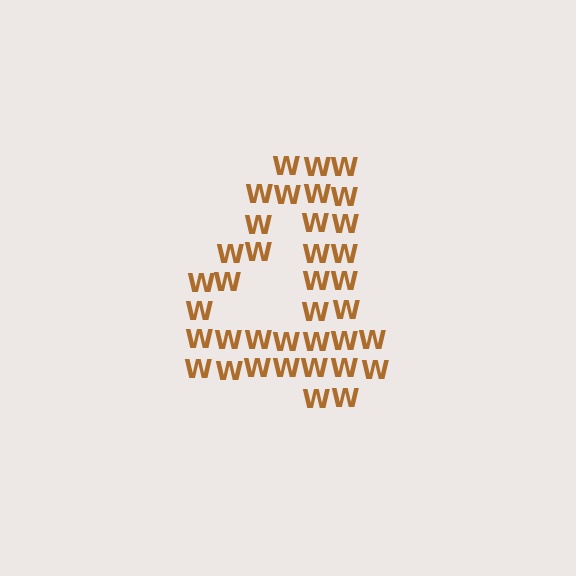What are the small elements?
The small elements are letter W's.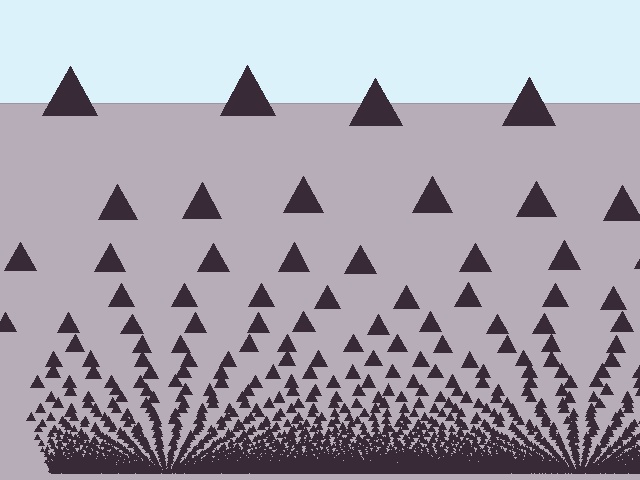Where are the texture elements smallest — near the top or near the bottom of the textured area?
Near the bottom.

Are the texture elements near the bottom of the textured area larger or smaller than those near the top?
Smaller. The gradient is inverted — elements near the bottom are smaller and denser.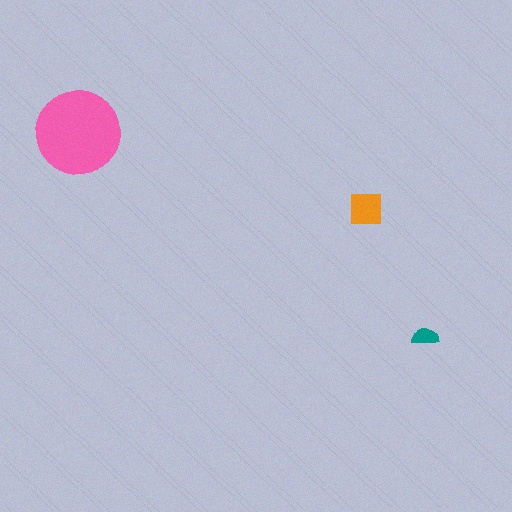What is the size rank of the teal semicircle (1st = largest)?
3rd.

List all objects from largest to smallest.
The pink circle, the orange square, the teal semicircle.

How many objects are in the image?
There are 3 objects in the image.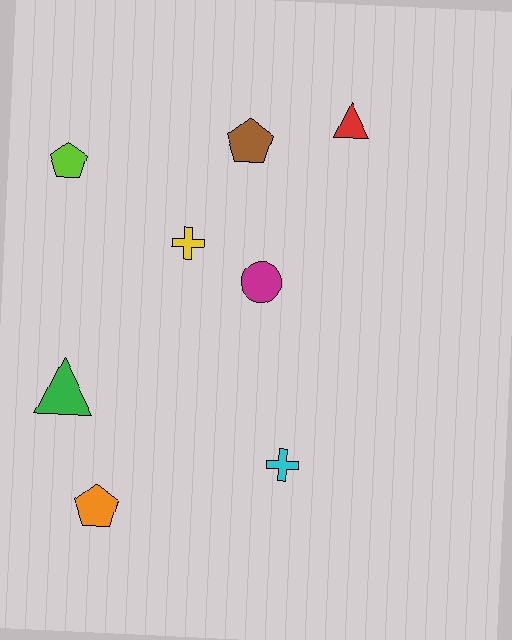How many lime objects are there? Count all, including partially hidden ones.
There is 1 lime object.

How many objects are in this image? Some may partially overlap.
There are 8 objects.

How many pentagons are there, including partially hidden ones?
There are 3 pentagons.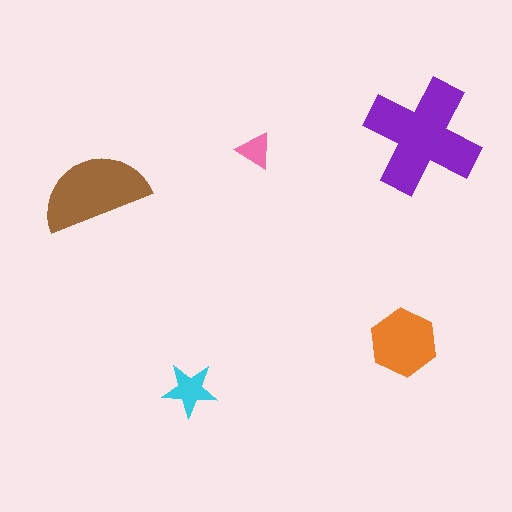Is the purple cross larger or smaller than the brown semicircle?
Larger.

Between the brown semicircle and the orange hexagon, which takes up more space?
The brown semicircle.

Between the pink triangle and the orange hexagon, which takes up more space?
The orange hexagon.